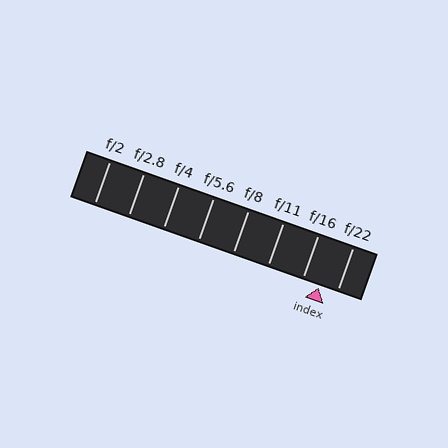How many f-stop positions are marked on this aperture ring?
There are 8 f-stop positions marked.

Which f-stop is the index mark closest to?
The index mark is closest to f/22.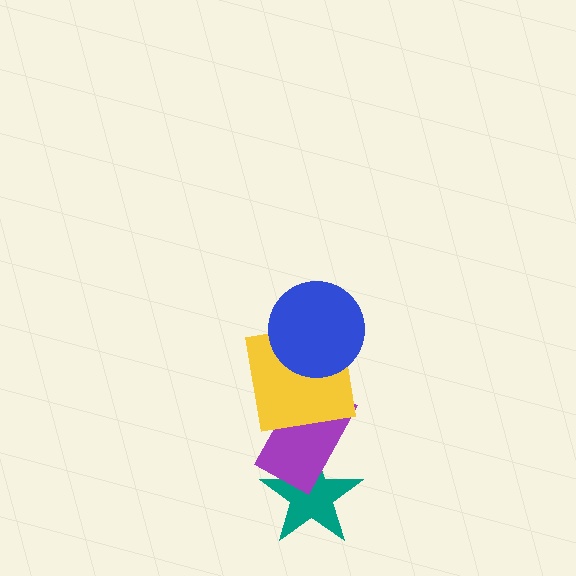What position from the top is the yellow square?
The yellow square is 2nd from the top.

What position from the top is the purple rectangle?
The purple rectangle is 3rd from the top.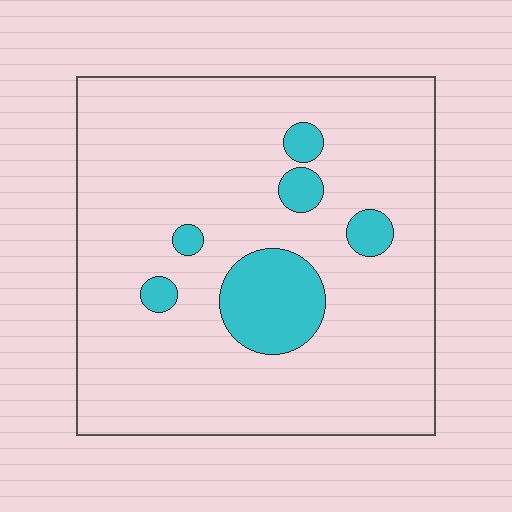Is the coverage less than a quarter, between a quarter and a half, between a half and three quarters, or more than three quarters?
Less than a quarter.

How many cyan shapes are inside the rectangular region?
6.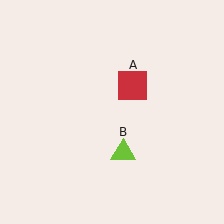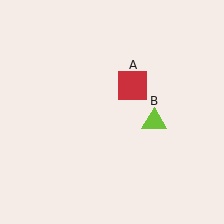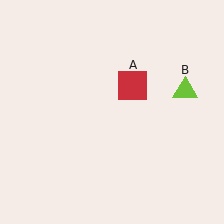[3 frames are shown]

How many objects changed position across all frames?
1 object changed position: lime triangle (object B).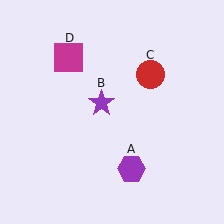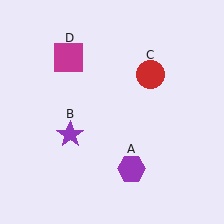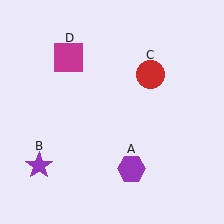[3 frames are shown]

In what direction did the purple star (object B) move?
The purple star (object B) moved down and to the left.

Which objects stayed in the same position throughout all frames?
Purple hexagon (object A) and red circle (object C) and magenta square (object D) remained stationary.